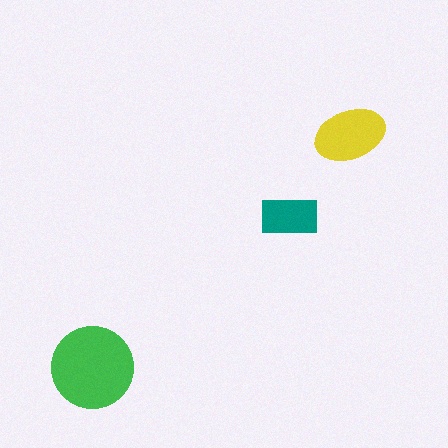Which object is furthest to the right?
The yellow ellipse is rightmost.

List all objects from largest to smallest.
The green circle, the yellow ellipse, the teal rectangle.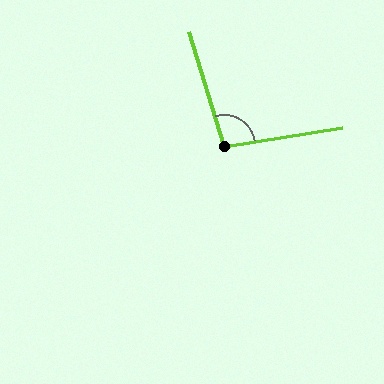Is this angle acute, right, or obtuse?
It is obtuse.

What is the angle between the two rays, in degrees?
Approximately 98 degrees.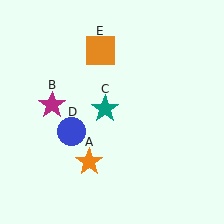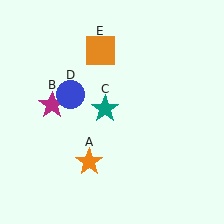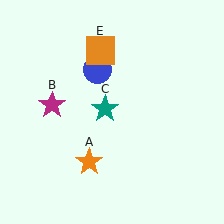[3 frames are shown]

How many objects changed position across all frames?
1 object changed position: blue circle (object D).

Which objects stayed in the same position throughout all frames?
Orange star (object A) and magenta star (object B) and teal star (object C) and orange square (object E) remained stationary.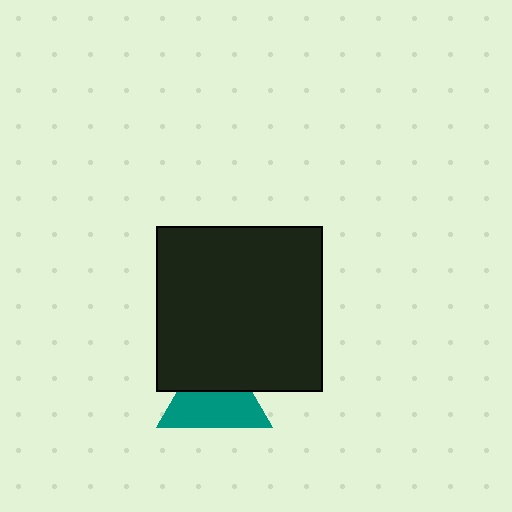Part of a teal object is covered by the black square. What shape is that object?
It is a triangle.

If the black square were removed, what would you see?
You would see the complete teal triangle.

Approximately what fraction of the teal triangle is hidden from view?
Roughly 41% of the teal triangle is hidden behind the black square.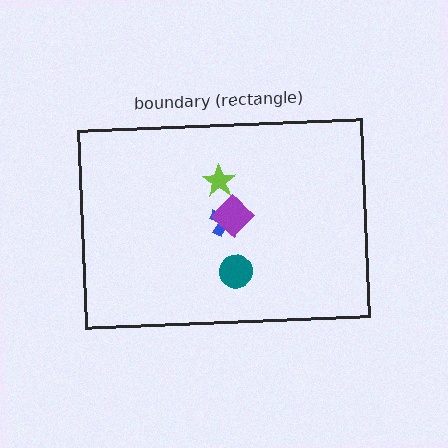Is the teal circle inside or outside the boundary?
Inside.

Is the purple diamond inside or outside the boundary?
Inside.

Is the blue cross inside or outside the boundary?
Inside.